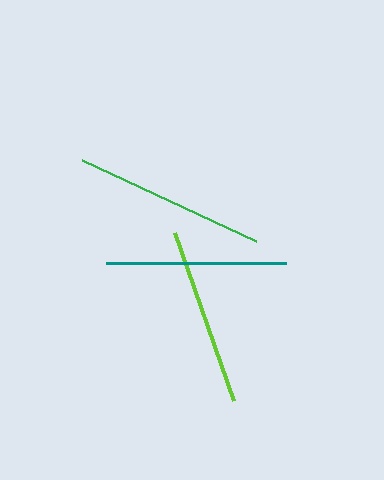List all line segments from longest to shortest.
From longest to shortest: green, teal, lime.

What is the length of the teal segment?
The teal segment is approximately 180 pixels long.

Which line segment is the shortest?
The lime line is the shortest at approximately 178 pixels.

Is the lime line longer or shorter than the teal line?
The teal line is longer than the lime line.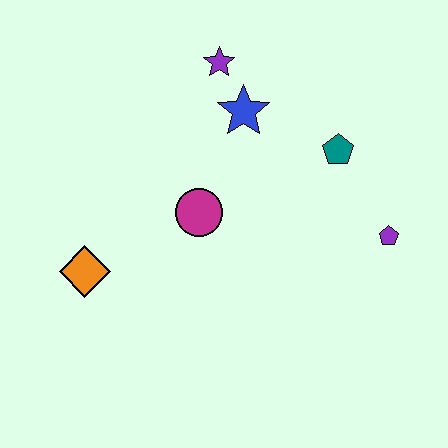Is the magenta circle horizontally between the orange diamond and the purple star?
Yes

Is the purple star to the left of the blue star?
Yes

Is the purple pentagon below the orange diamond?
No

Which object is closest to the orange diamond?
The magenta circle is closest to the orange diamond.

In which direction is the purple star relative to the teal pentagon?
The purple star is to the left of the teal pentagon.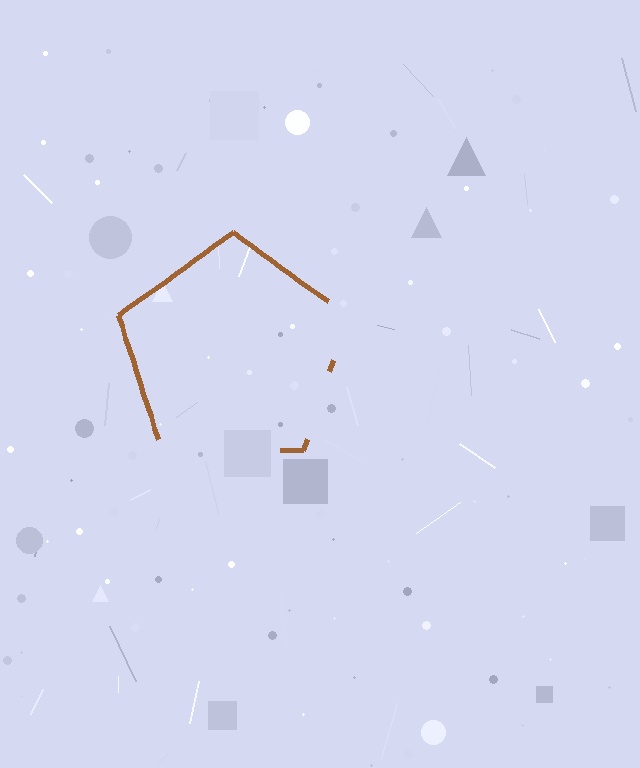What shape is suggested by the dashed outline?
The dashed outline suggests a pentagon.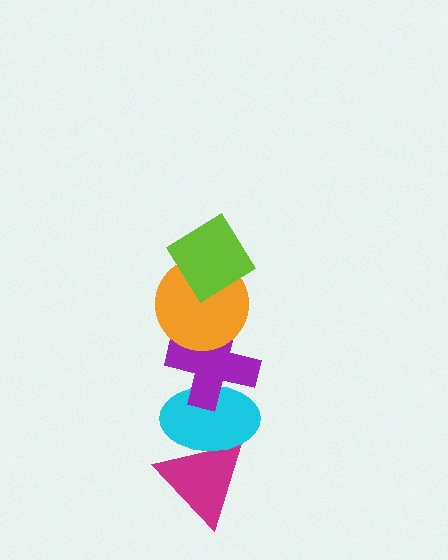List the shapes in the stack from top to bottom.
From top to bottom: the lime diamond, the orange circle, the purple cross, the cyan ellipse, the magenta triangle.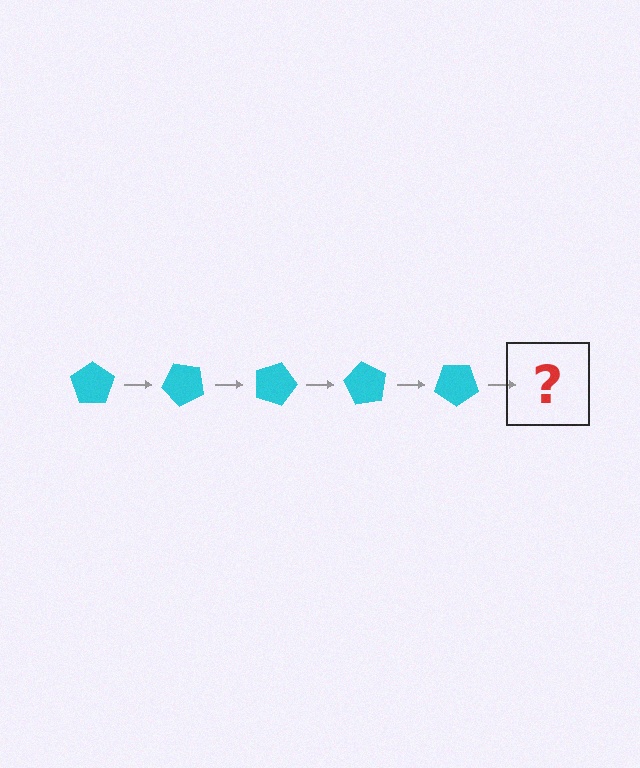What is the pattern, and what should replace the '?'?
The pattern is that the pentagon rotates 45 degrees each step. The '?' should be a cyan pentagon rotated 225 degrees.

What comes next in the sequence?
The next element should be a cyan pentagon rotated 225 degrees.